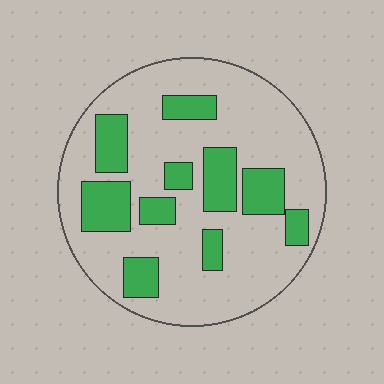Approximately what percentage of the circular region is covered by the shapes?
Approximately 25%.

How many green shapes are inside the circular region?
10.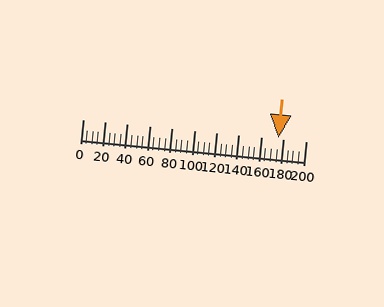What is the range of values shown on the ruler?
The ruler shows values from 0 to 200.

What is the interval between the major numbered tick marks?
The major tick marks are spaced 20 units apart.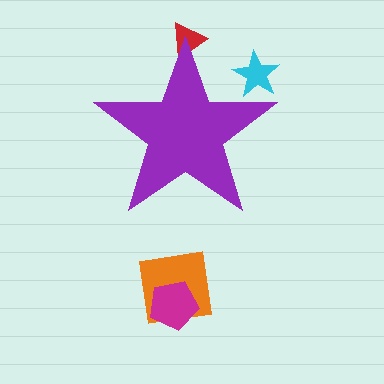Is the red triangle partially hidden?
Yes, the red triangle is partially hidden behind the purple star.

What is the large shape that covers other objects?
A purple star.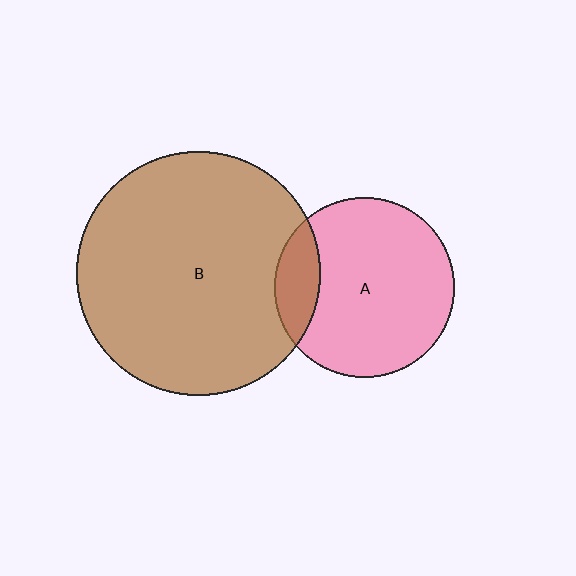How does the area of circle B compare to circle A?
Approximately 1.8 times.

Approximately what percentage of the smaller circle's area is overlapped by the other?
Approximately 15%.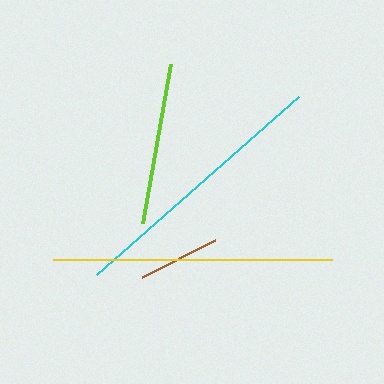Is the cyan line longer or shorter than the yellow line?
The yellow line is longer than the cyan line.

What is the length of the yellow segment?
The yellow segment is approximately 278 pixels long.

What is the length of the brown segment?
The brown segment is approximately 82 pixels long.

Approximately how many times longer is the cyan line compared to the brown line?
The cyan line is approximately 3.3 times the length of the brown line.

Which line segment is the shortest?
The brown line is the shortest at approximately 82 pixels.